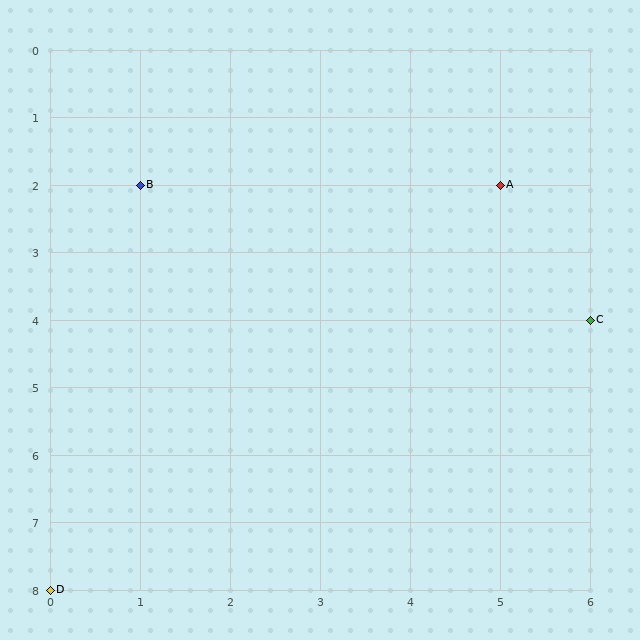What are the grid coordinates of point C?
Point C is at grid coordinates (6, 4).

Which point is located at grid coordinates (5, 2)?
Point A is at (5, 2).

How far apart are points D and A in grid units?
Points D and A are 5 columns and 6 rows apart (about 7.8 grid units diagonally).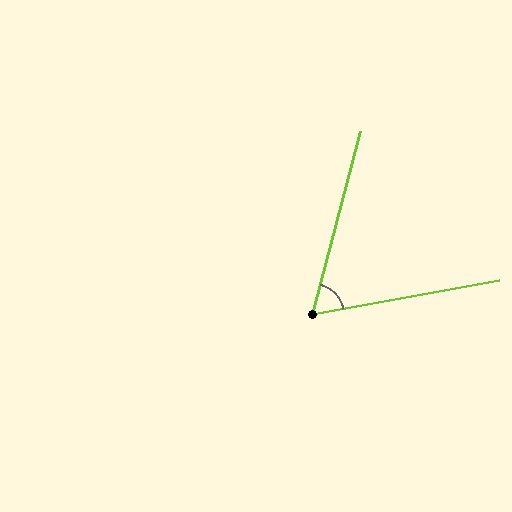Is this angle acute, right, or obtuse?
It is acute.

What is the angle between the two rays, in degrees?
Approximately 65 degrees.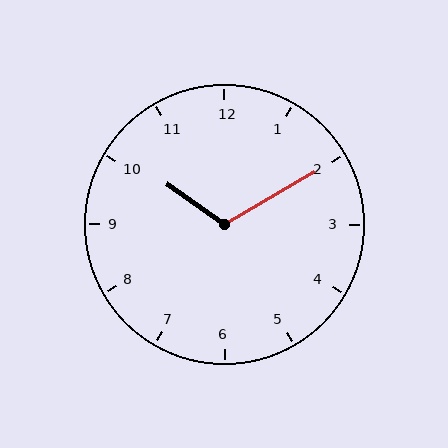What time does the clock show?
10:10.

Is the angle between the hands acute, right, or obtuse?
It is obtuse.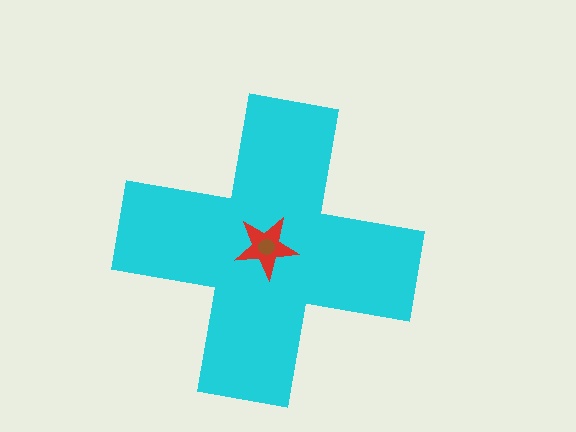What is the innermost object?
The brown circle.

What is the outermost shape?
The cyan cross.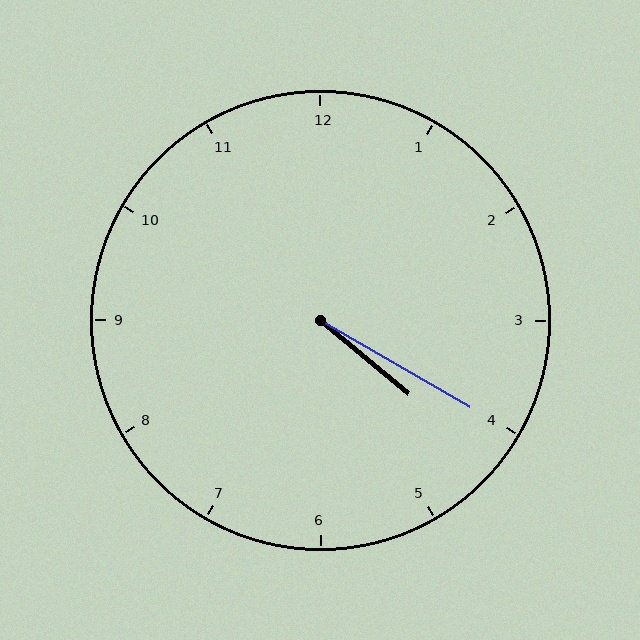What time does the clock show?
4:20.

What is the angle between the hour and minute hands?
Approximately 10 degrees.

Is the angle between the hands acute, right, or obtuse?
It is acute.